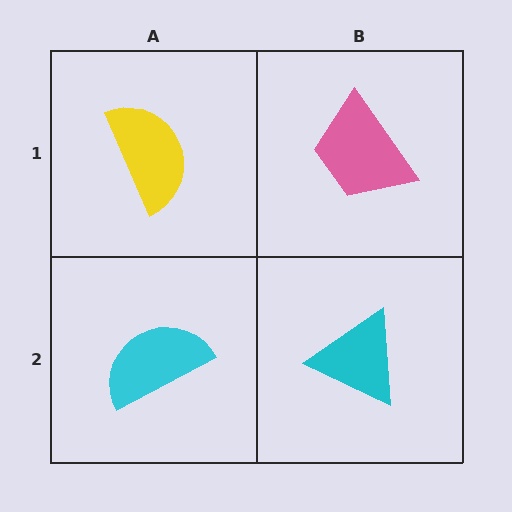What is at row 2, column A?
A cyan semicircle.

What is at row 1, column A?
A yellow semicircle.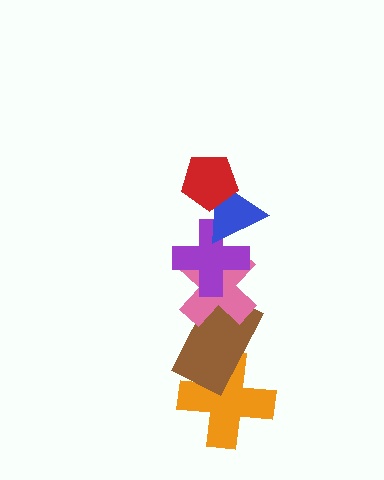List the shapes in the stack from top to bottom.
From top to bottom: the red pentagon, the blue triangle, the purple cross, the pink cross, the brown rectangle, the orange cross.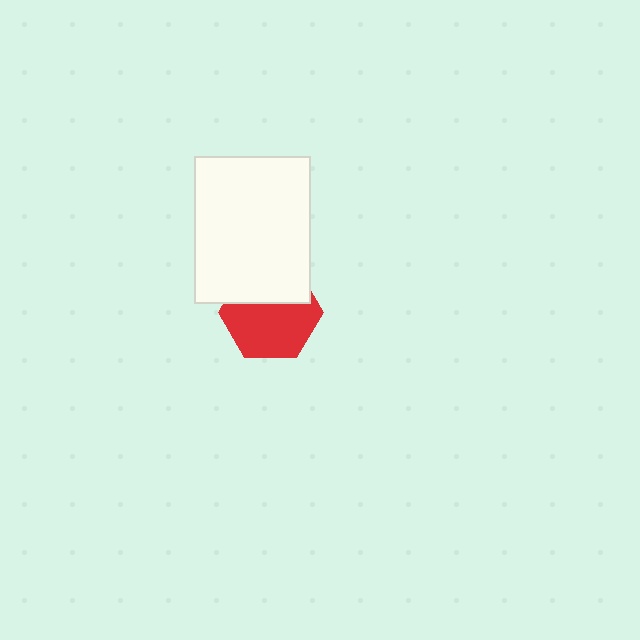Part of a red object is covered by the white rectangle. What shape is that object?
It is a hexagon.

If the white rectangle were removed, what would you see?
You would see the complete red hexagon.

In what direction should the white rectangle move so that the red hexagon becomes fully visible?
The white rectangle should move up. That is the shortest direction to clear the overlap and leave the red hexagon fully visible.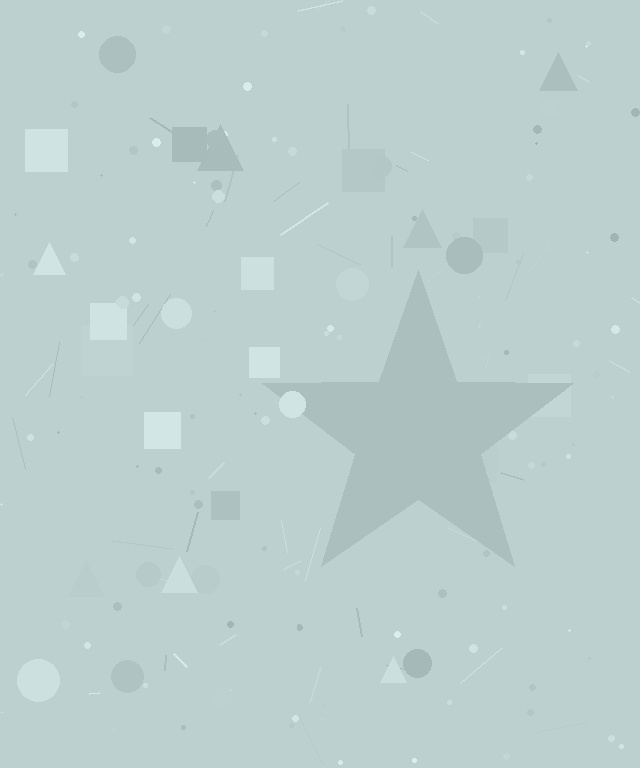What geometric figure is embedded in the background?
A star is embedded in the background.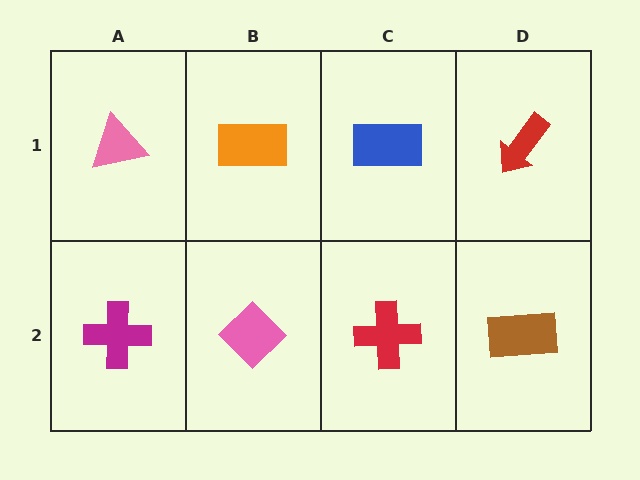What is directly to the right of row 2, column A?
A pink diamond.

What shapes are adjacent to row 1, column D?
A brown rectangle (row 2, column D), a blue rectangle (row 1, column C).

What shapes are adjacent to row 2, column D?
A red arrow (row 1, column D), a red cross (row 2, column C).